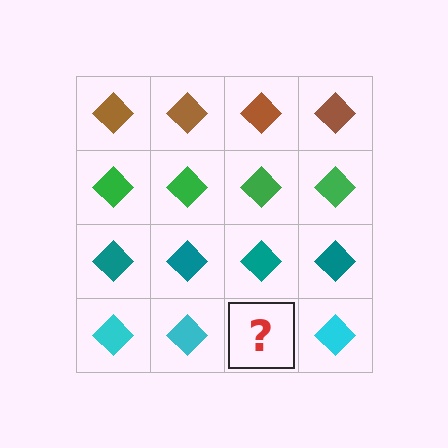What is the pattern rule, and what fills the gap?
The rule is that each row has a consistent color. The gap should be filled with a cyan diamond.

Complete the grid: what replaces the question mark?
The question mark should be replaced with a cyan diamond.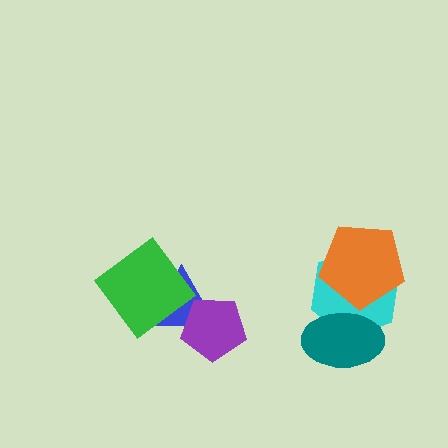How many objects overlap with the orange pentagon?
2 objects overlap with the orange pentagon.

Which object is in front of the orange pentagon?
The teal ellipse is in front of the orange pentagon.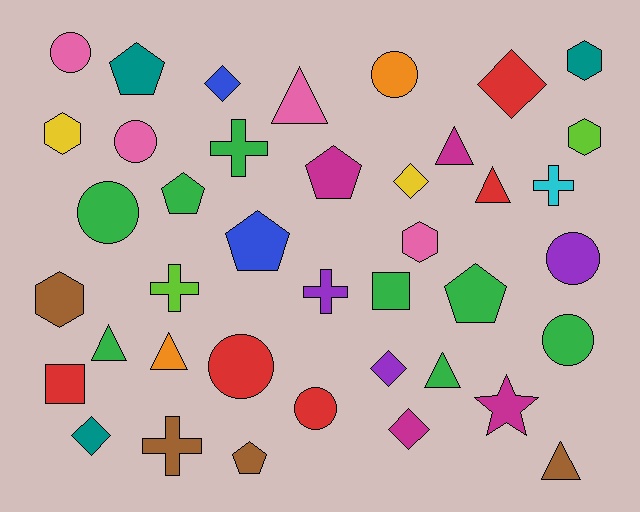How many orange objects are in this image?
There are 2 orange objects.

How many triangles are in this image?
There are 7 triangles.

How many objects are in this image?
There are 40 objects.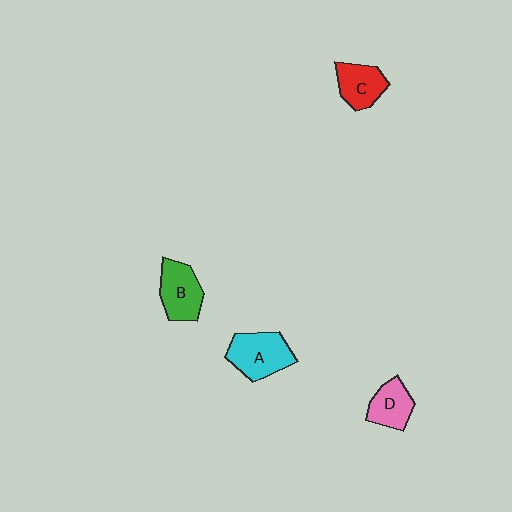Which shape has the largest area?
Shape A (cyan).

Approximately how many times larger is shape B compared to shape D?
Approximately 1.2 times.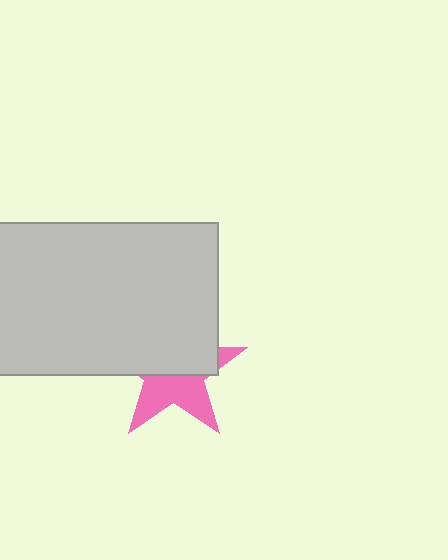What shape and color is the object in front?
The object in front is a light gray rectangle.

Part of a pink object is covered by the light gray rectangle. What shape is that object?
It is a star.